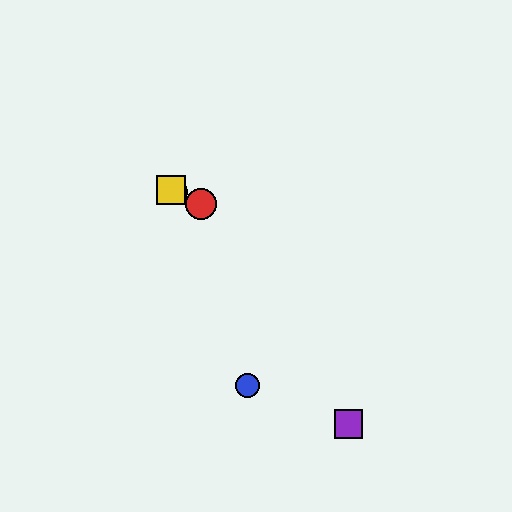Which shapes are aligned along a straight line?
The red circle, the green circle, the yellow square are aligned along a straight line.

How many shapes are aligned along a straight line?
3 shapes (the red circle, the green circle, the yellow square) are aligned along a straight line.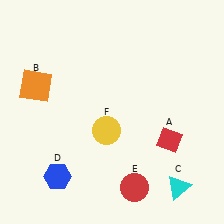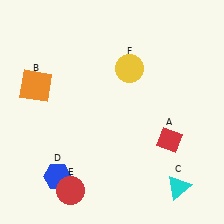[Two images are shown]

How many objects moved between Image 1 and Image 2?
2 objects moved between the two images.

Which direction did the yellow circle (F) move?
The yellow circle (F) moved up.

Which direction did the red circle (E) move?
The red circle (E) moved left.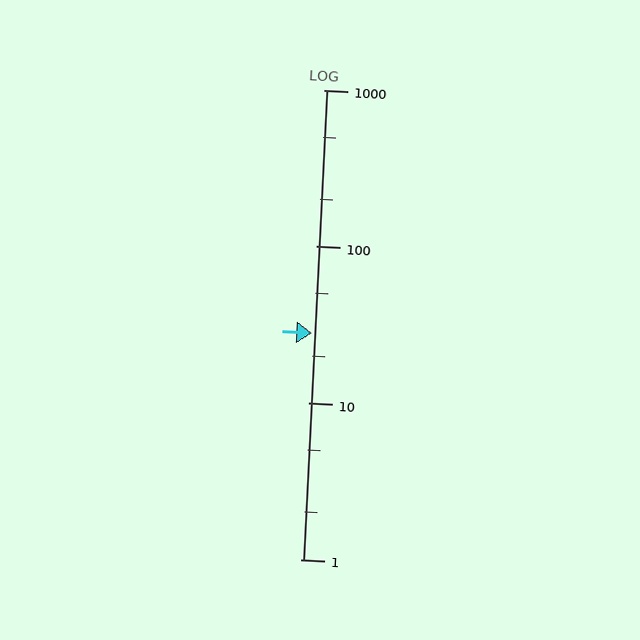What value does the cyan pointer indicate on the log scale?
The pointer indicates approximately 28.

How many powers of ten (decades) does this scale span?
The scale spans 3 decades, from 1 to 1000.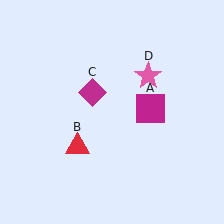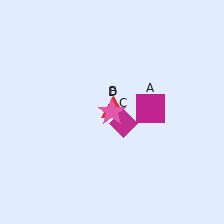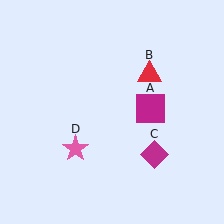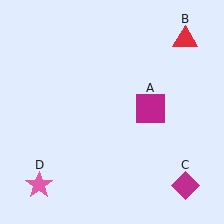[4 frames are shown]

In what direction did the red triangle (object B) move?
The red triangle (object B) moved up and to the right.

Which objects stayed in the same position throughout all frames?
Magenta square (object A) remained stationary.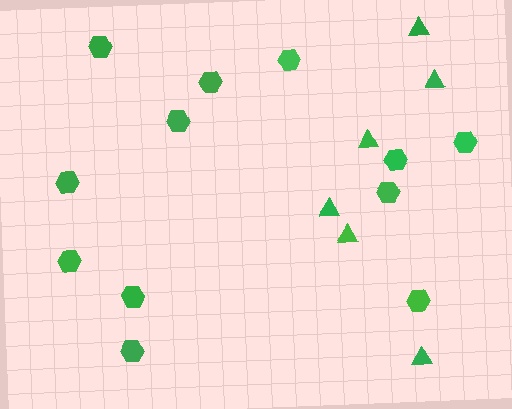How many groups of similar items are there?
There are 2 groups: one group of triangles (6) and one group of hexagons (12).